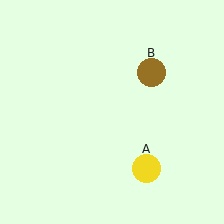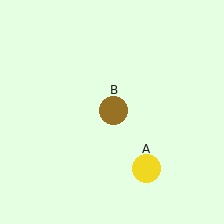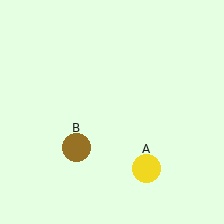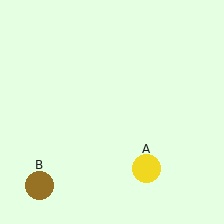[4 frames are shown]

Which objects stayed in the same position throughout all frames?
Yellow circle (object A) remained stationary.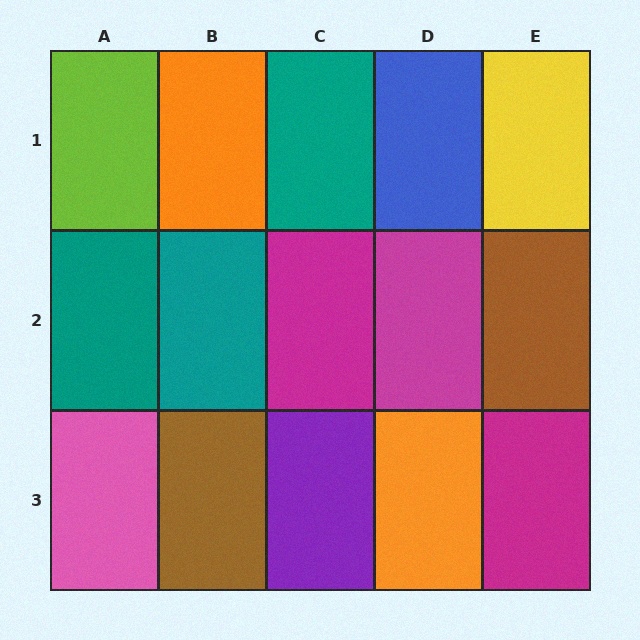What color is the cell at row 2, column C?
Magenta.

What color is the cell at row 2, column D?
Magenta.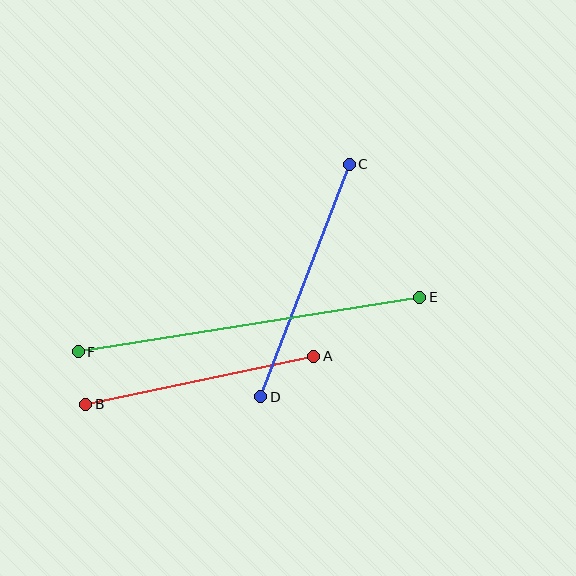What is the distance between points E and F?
The distance is approximately 346 pixels.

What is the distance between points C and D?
The distance is approximately 249 pixels.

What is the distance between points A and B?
The distance is approximately 233 pixels.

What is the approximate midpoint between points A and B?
The midpoint is at approximately (200, 380) pixels.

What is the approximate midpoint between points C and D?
The midpoint is at approximately (305, 280) pixels.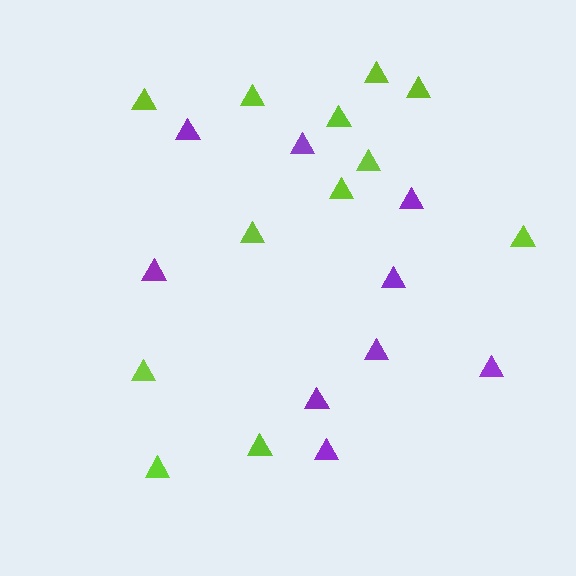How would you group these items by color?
There are 2 groups: one group of purple triangles (9) and one group of lime triangles (12).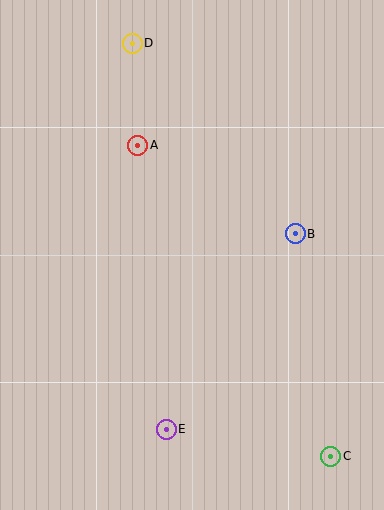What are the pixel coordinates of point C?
Point C is at (331, 456).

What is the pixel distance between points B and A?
The distance between B and A is 181 pixels.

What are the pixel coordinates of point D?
Point D is at (132, 43).